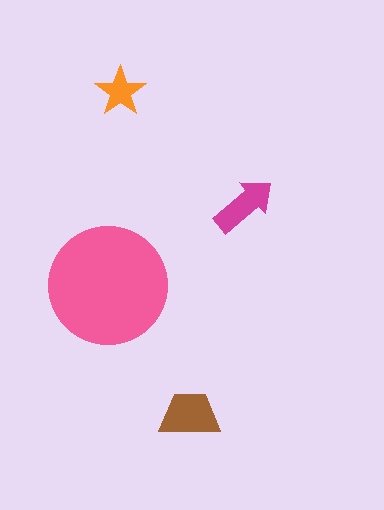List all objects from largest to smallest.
The pink circle, the brown trapezoid, the magenta arrow, the orange star.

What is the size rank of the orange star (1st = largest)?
4th.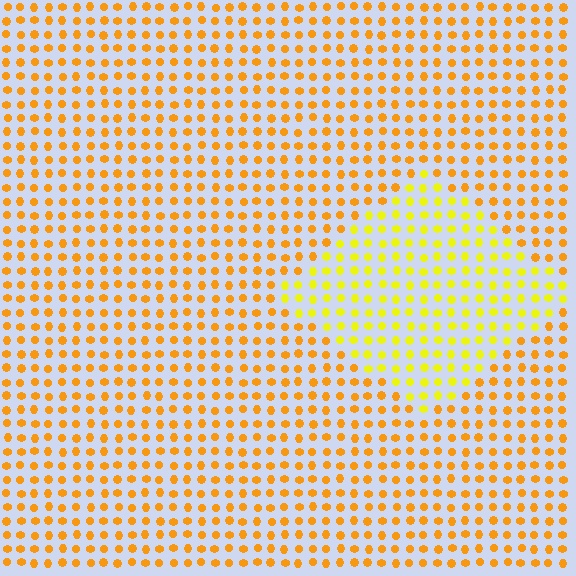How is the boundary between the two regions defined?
The boundary is defined purely by a slight shift in hue (about 28 degrees). Spacing, size, and orientation are identical on both sides.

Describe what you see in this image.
The image is filled with small orange elements in a uniform arrangement. A diamond-shaped region is visible where the elements are tinted to a slightly different hue, forming a subtle color boundary.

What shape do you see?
I see a diamond.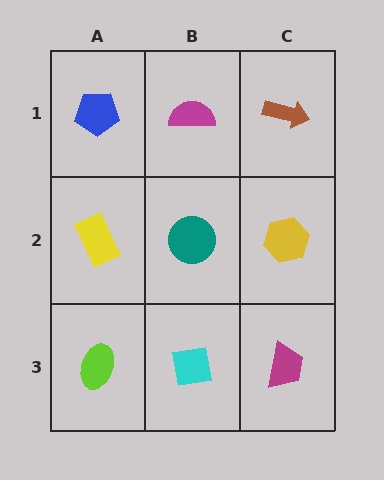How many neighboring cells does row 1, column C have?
2.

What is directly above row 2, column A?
A blue pentagon.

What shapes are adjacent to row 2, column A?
A blue pentagon (row 1, column A), a lime ellipse (row 3, column A), a teal circle (row 2, column B).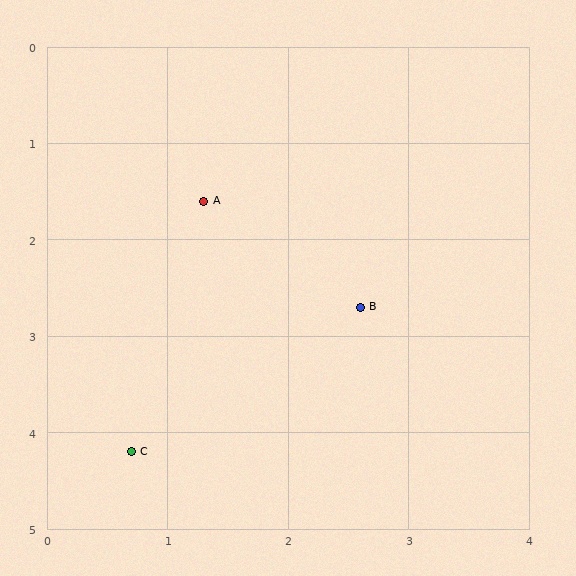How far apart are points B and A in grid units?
Points B and A are about 1.7 grid units apart.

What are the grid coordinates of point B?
Point B is at approximately (2.6, 2.7).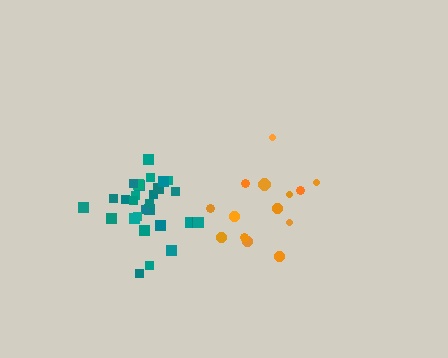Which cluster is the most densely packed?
Teal.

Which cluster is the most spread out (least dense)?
Orange.